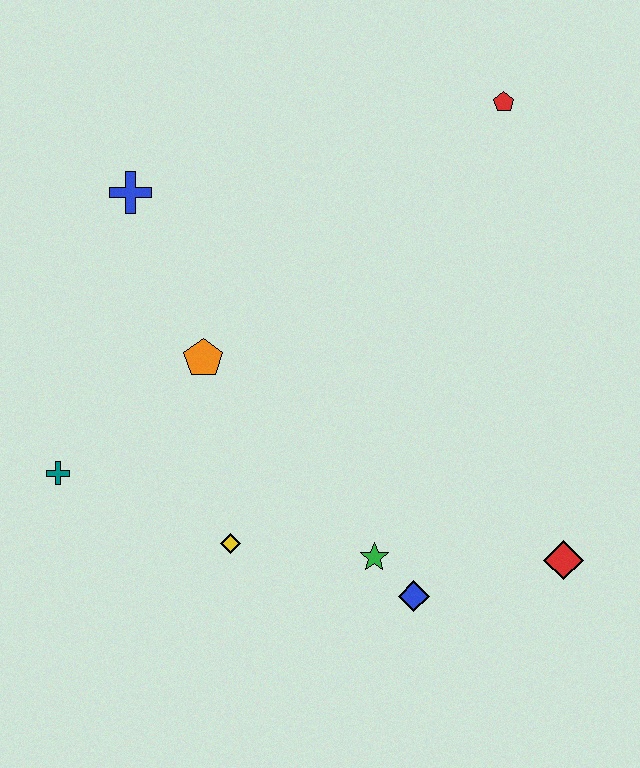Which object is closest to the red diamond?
The blue diamond is closest to the red diamond.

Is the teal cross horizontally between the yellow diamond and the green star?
No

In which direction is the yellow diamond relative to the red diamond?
The yellow diamond is to the left of the red diamond.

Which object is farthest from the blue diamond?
The red pentagon is farthest from the blue diamond.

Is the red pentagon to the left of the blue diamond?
No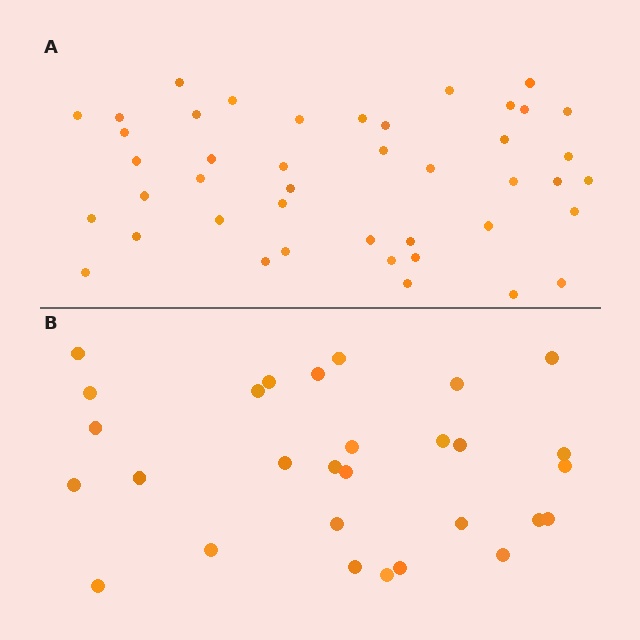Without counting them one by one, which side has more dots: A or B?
Region A (the top region) has more dots.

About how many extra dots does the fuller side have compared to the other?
Region A has approximately 15 more dots than region B.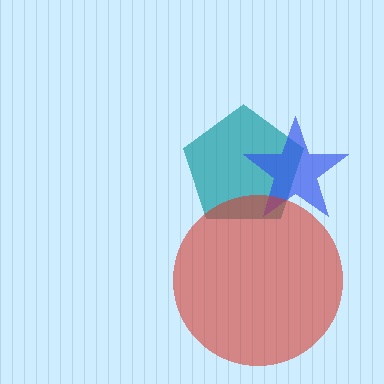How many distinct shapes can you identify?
There are 3 distinct shapes: a teal pentagon, a blue star, a red circle.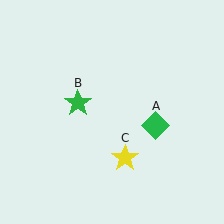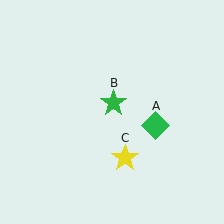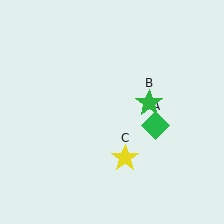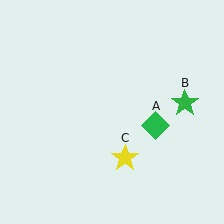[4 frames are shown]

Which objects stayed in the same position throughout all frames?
Green diamond (object A) and yellow star (object C) remained stationary.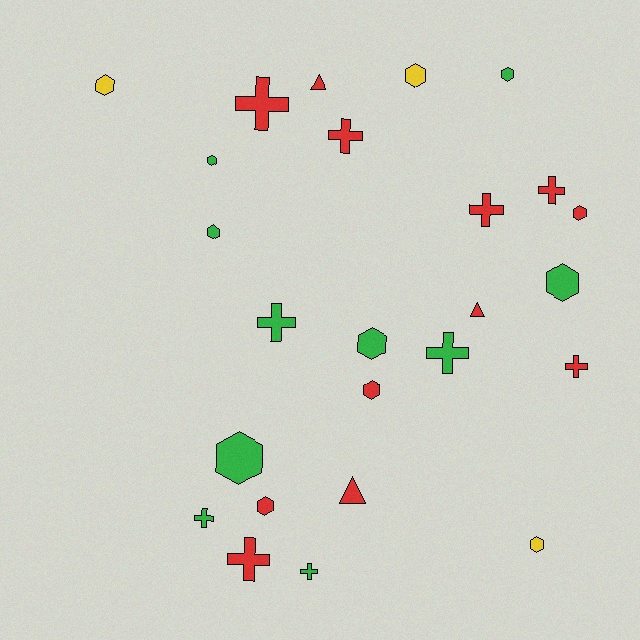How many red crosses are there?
There are 6 red crosses.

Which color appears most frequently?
Red, with 12 objects.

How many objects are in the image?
There are 25 objects.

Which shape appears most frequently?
Hexagon, with 12 objects.